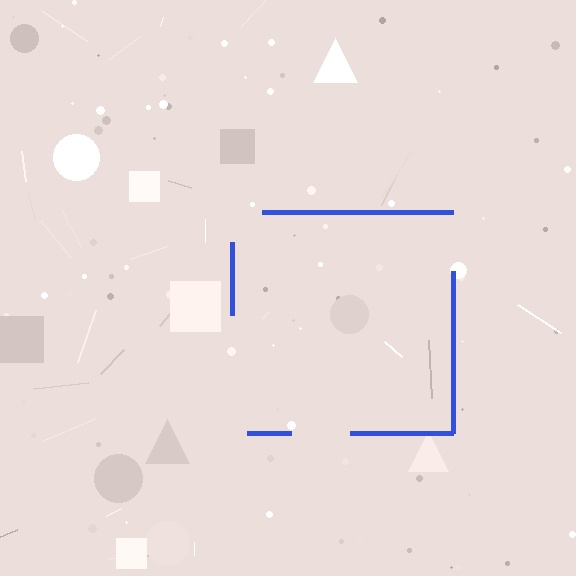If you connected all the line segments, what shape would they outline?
They would outline a square.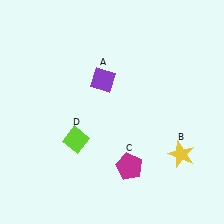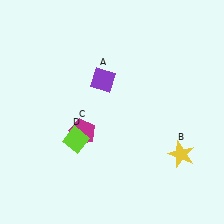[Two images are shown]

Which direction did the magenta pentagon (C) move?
The magenta pentagon (C) moved left.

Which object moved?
The magenta pentagon (C) moved left.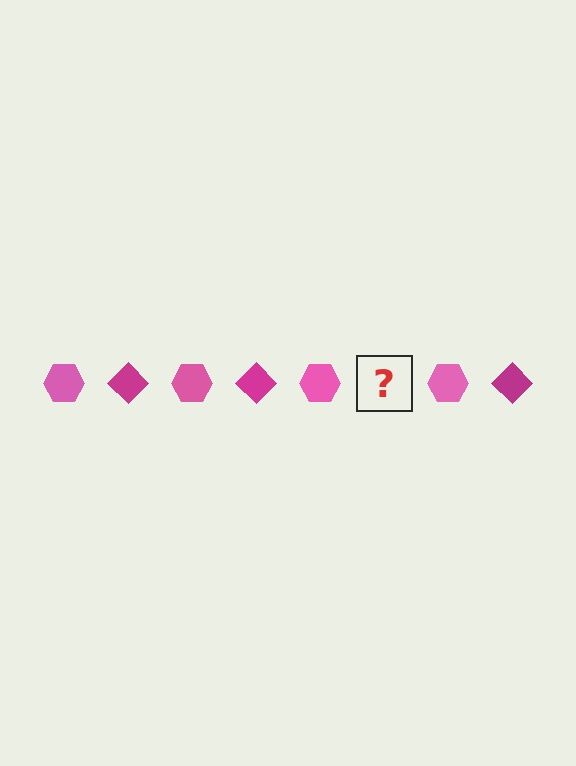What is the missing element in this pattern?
The missing element is a magenta diamond.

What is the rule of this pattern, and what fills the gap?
The rule is that the pattern alternates between pink hexagon and magenta diamond. The gap should be filled with a magenta diamond.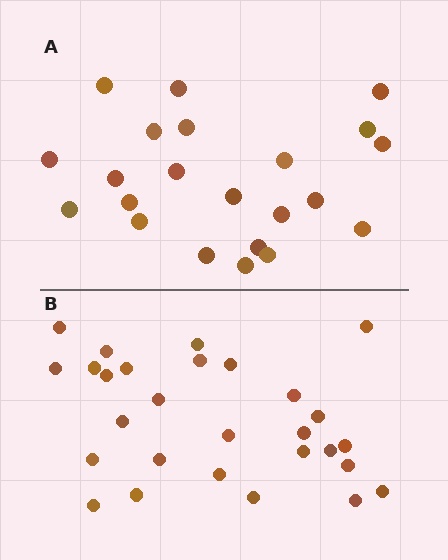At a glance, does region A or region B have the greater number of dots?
Region B (the bottom region) has more dots.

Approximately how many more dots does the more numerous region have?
Region B has about 6 more dots than region A.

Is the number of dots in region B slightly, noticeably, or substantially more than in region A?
Region B has noticeably more, but not dramatically so. The ratio is roughly 1.3 to 1.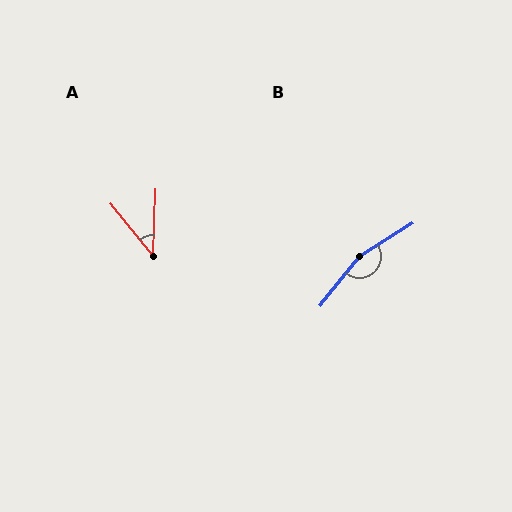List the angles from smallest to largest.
A (42°), B (160°).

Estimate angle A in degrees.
Approximately 42 degrees.